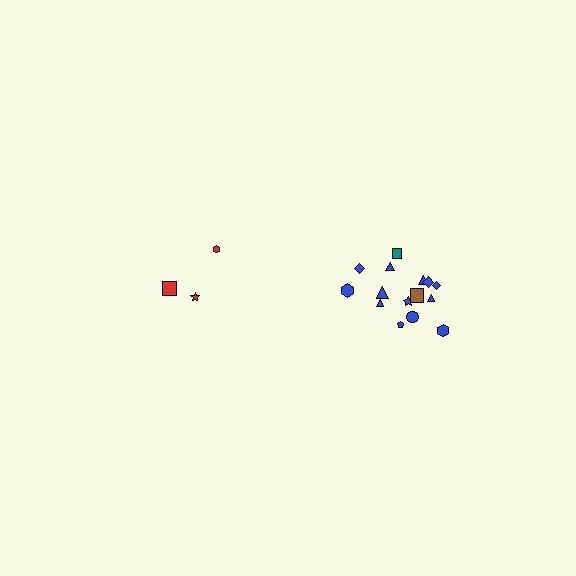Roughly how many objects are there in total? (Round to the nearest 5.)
Roughly 20 objects in total.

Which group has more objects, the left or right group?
The right group.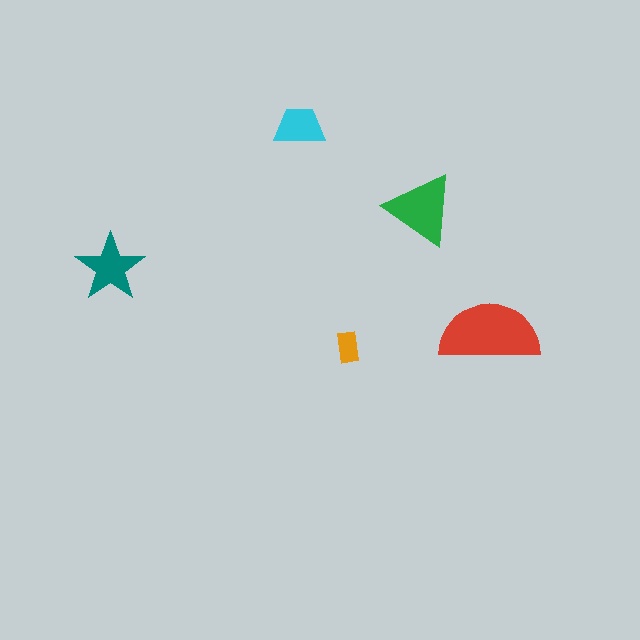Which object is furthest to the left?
The teal star is leftmost.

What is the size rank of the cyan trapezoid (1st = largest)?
4th.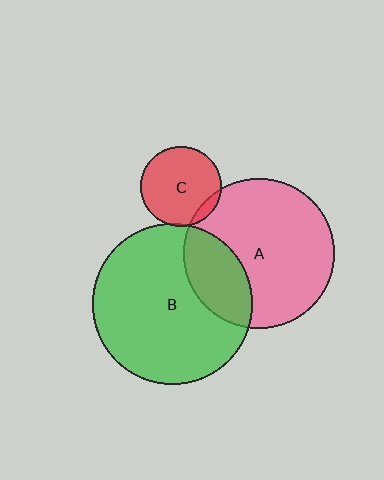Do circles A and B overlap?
Yes.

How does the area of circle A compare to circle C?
Approximately 3.5 times.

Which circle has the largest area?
Circle B (green).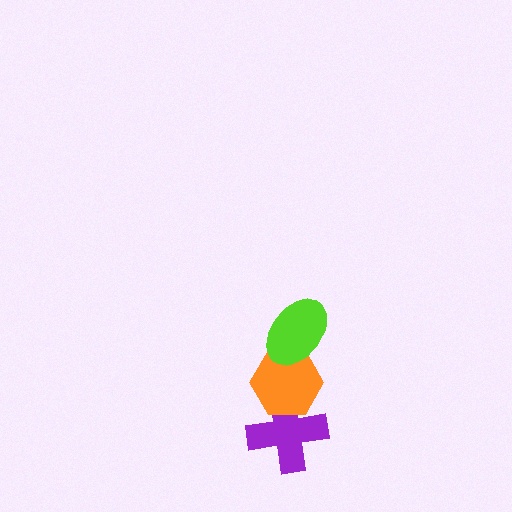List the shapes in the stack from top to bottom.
From top to bottom: the lime ellipse, the orange hexagon, the purple cross.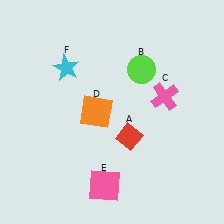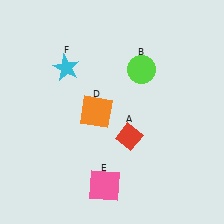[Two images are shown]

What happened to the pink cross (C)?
The pink cross (C) was removed in Image 2. It was in the top-right area of Image 1.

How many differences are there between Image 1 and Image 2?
There is 1 difference between the two images.